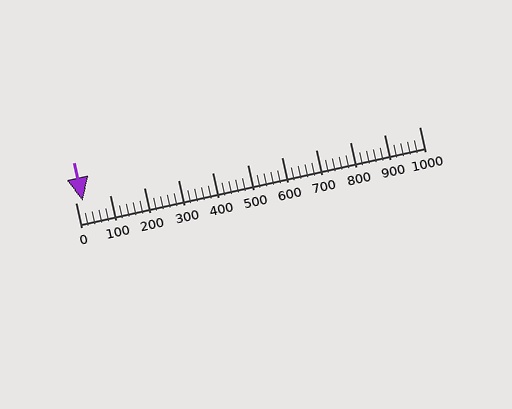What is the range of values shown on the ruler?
The ruler shows values from 0 to 1000.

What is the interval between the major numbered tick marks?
The major tick marks are spaced 100 units apart.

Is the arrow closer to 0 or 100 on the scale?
The arrow is closer to 0.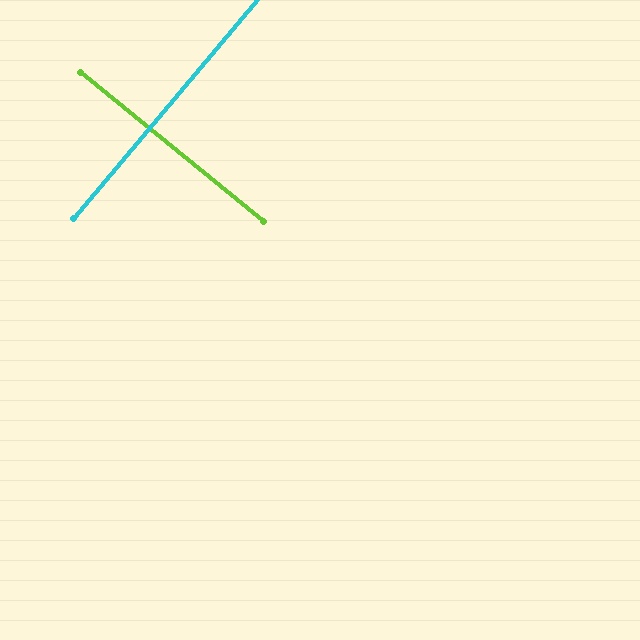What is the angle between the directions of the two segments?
Approximately 89 degrees.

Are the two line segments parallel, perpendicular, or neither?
Perpendicular — they meet at approximately 89°.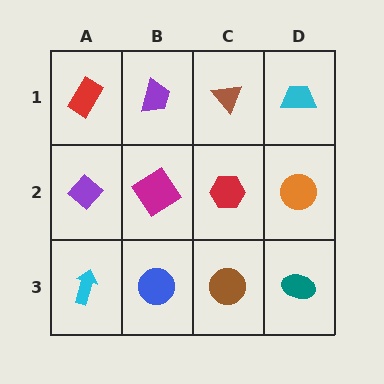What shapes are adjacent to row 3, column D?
An orange circle (row 2, column D), a brown circle (row 3, column C).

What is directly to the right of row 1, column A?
A purple trapezoid.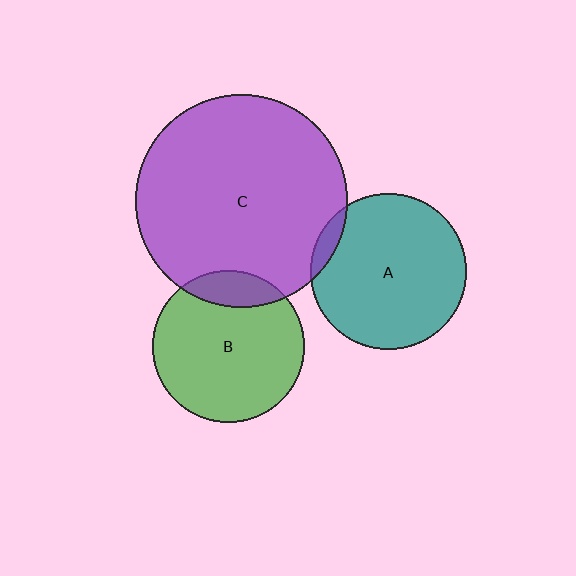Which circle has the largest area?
Circle C (purple).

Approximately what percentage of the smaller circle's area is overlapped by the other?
Approximately 5%.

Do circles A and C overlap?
Yes.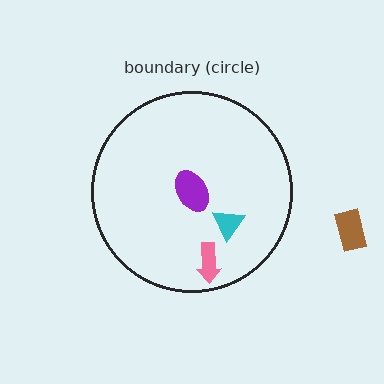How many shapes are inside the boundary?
3 inside, 1 outside.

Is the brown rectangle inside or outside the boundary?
Outside.